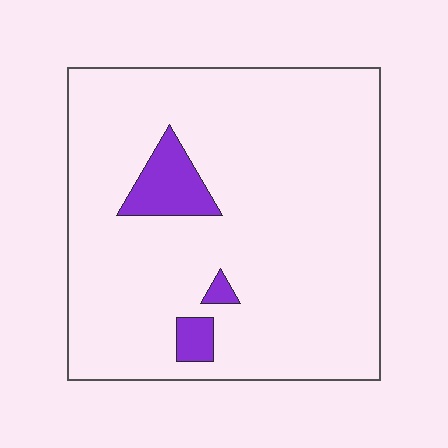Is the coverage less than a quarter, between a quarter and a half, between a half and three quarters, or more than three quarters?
Less than a quarter.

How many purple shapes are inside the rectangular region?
3.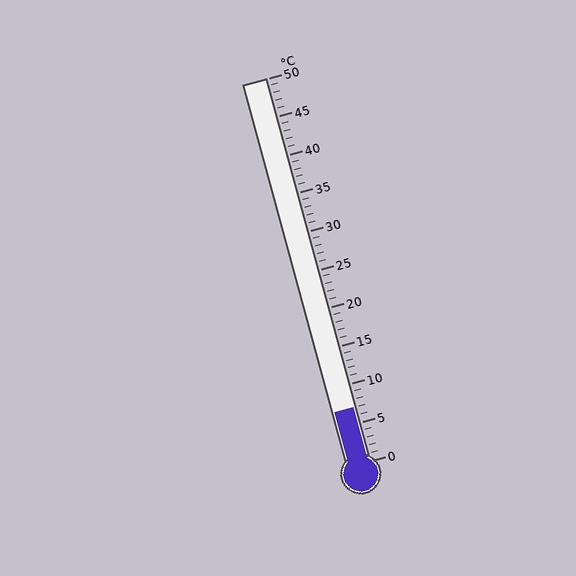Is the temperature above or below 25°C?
The temperature is below 25°C.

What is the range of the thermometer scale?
The thermometer scale ranges from 0°C to 50°C.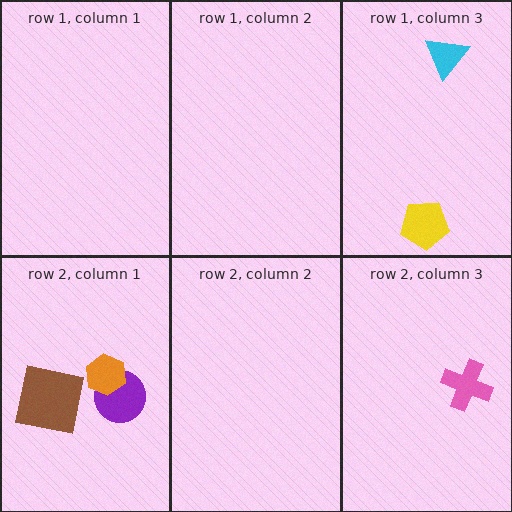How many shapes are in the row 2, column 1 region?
3.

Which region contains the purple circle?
The row 2, column 1 region.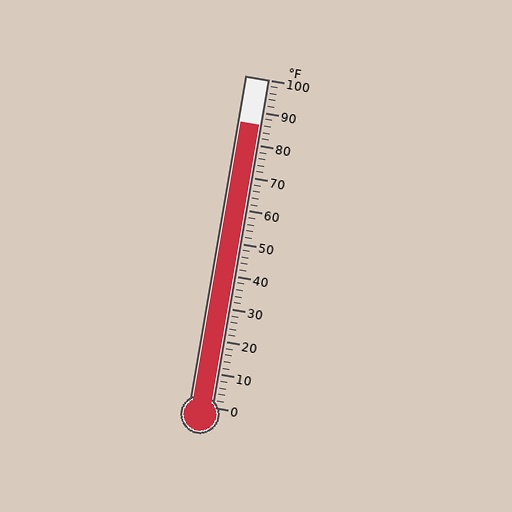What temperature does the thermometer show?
The thermometer shows approximately 86°F.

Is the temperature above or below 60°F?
The temperature is above 60°F.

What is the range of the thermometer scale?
The thermometer scale ranges from 0°F to 100°F.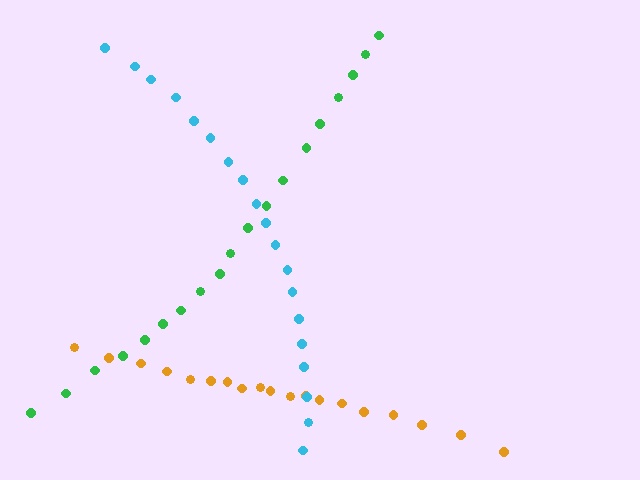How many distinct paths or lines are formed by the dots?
There are 3 distinct paths.